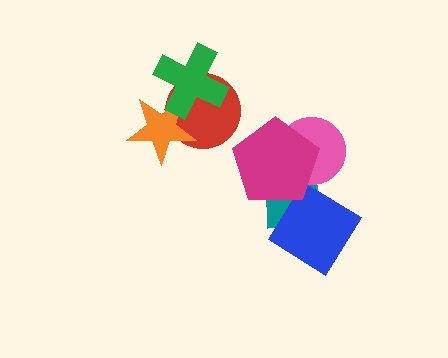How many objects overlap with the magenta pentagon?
3 objects overlap with the magenta pentagon.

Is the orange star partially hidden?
Yes, it is partially covered by another shape.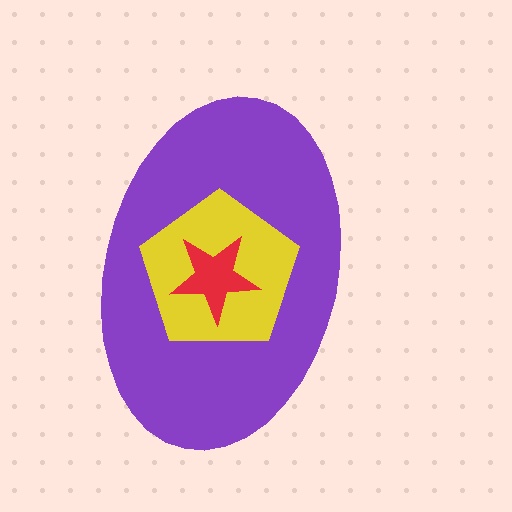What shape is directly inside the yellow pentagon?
The red star.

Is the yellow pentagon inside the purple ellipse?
Yes.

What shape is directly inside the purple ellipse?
The yellow pentagon.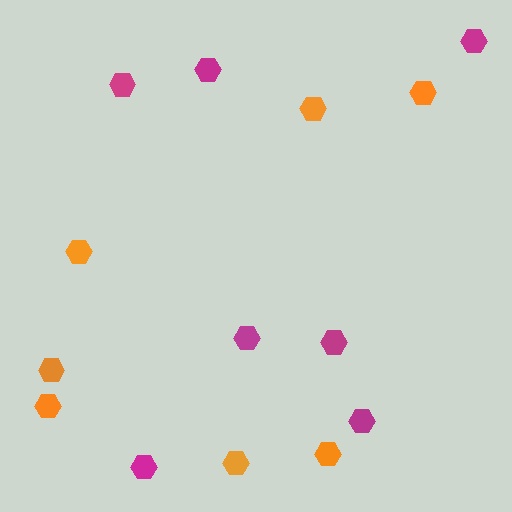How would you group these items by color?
There are 2 groups: one group of orange hexagons (7) and one group of magenta hexagons (7).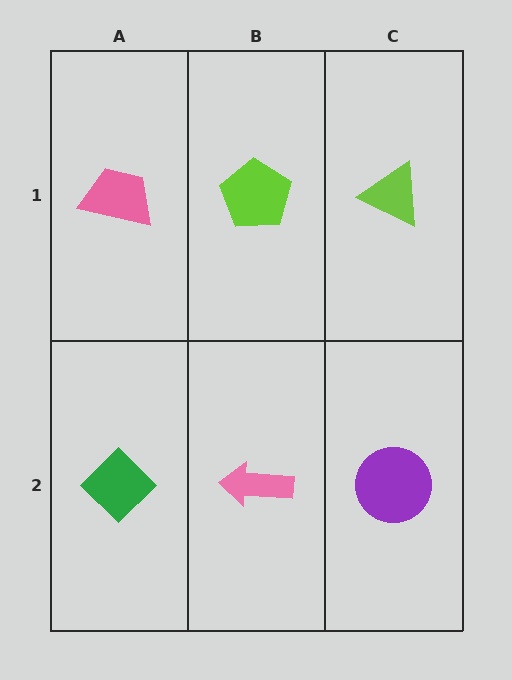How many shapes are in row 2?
3 shapes.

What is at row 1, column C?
A lime triangle.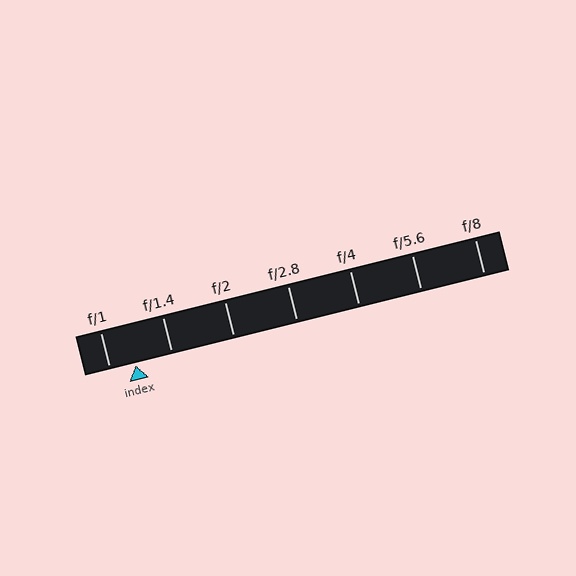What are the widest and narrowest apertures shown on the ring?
The widest aperture shown is f/1 and the narrowest is f/8.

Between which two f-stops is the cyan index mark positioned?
The index mark is between f/1 and f/1.4.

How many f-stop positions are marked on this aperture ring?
There are 7 f-stop positions marked.